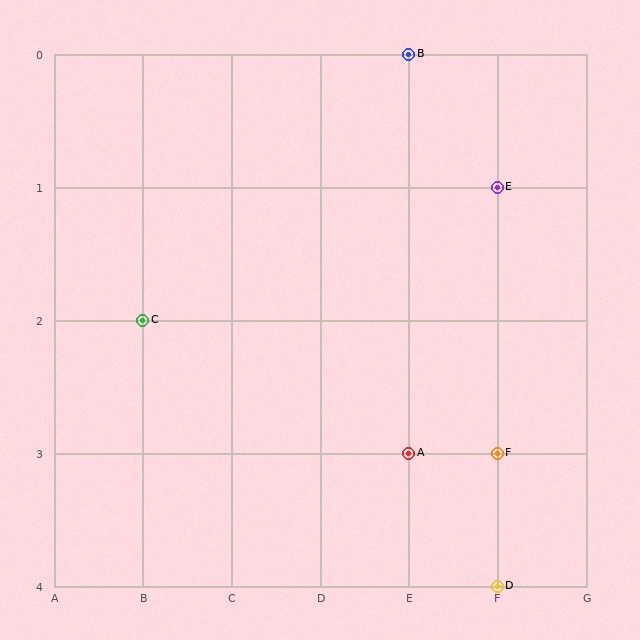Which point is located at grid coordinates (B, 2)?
Point C is at (B, 2).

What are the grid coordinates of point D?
Point D is at grid coordinates (F, 4).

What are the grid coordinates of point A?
Point A is at grid coordinates (E, 3).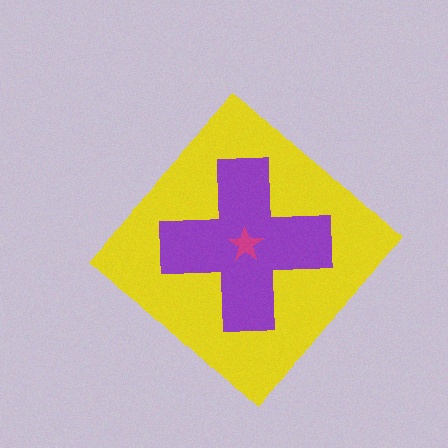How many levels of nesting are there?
3.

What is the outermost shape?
The yellow diamond.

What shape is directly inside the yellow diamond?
The purple cross.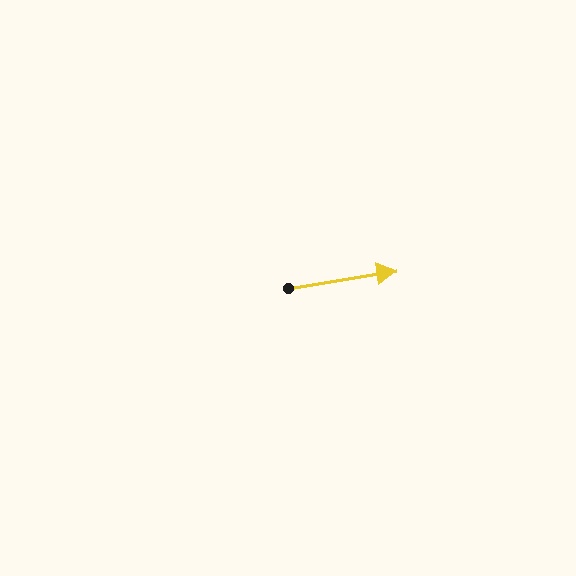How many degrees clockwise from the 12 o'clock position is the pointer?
Approximately 81 degrees.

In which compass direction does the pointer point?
East.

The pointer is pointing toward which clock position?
Roughly 3 o'clock.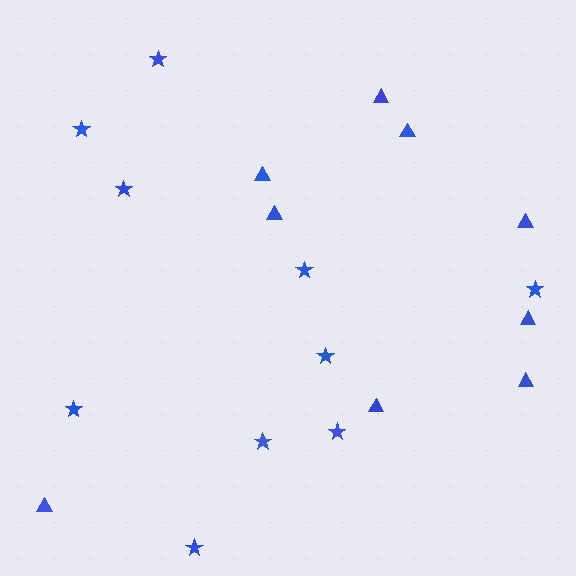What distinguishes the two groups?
There are 2 groups: one group of stars (10) and one group of triangles (9).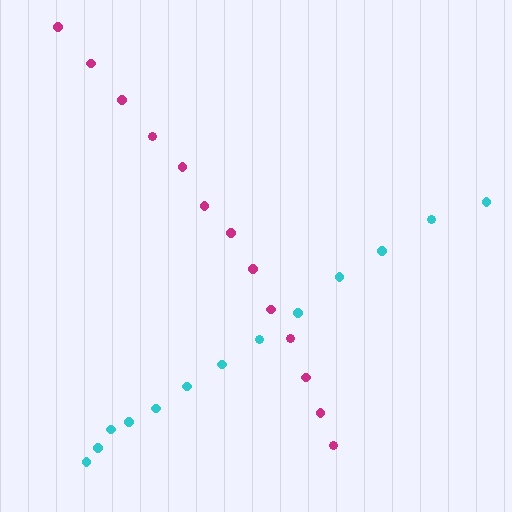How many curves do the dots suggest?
There are 2 distinct paths.